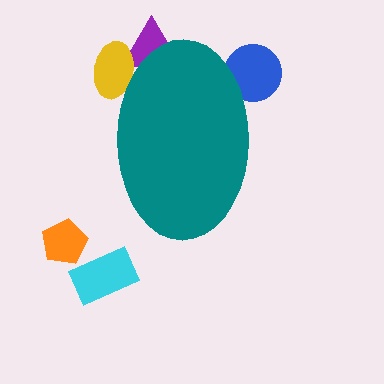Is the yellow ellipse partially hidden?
Yes, the yellow ellipse is partially hidden behind the teal ellipse.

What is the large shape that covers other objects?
A teal ellipse.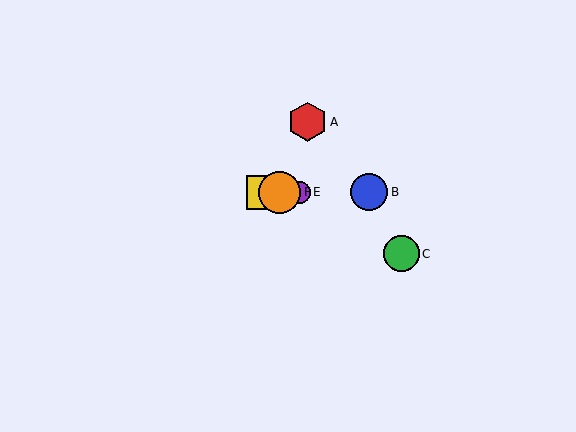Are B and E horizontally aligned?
Yes, both are at y≈192.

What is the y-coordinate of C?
Object C is at y≈254.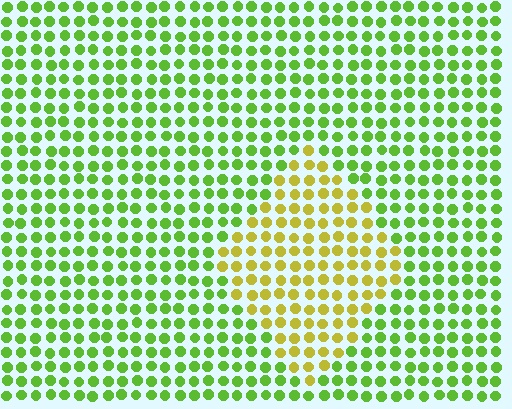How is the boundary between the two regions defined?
The boundary is defined purely by a slight shift in hue (about 43 degrees). Spacing, size, and orientation are identical on both sides.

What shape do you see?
I see a diamond.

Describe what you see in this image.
The image is filled with small lime elements in a uniform arrangement. A diamond-shaped region is visible where the elements are tinted to a slightly different hue, forming a subtle color boundary.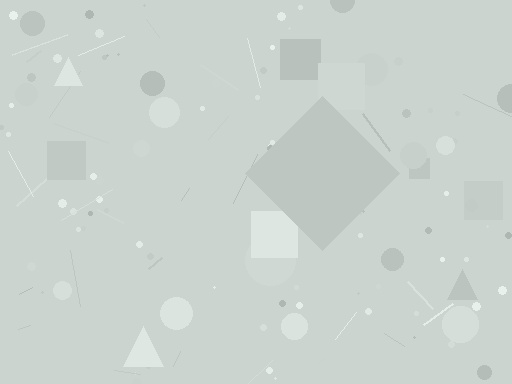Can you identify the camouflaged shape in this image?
The camouflaged shape is a diamond.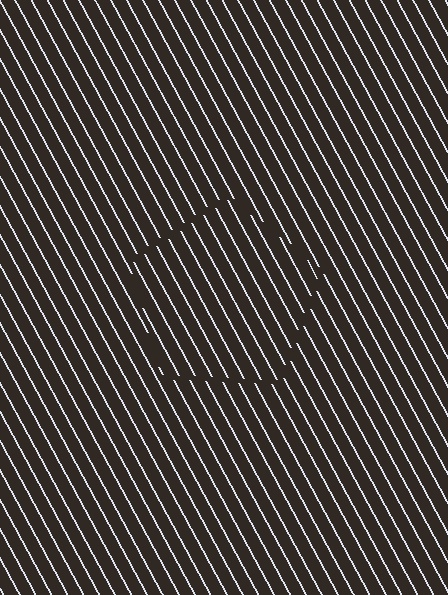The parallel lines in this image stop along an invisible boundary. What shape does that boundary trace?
An illusory pentagon. The interior of the shape contains the same grating, shifted by half a period — the contour is defined by the phase discontinuity where line-ends from the inner and outer gratings abut.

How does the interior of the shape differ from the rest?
The interior of the shape contains the same grating, shifted by half a period — the contour is defined by the phase discontinuity where line-ends from the inner and outer gratings abut.